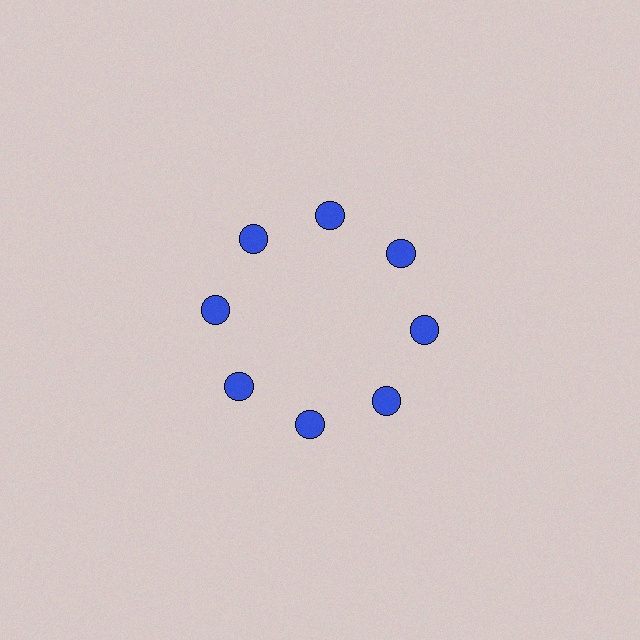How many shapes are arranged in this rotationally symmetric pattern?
There are 8 shapes, arranged in 8 groups of 1.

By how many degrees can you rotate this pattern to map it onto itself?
The pattern maps onto itself every 45 degrees of rotation.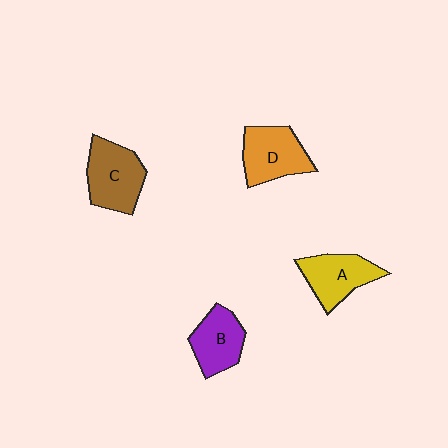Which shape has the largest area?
Shape C (brown).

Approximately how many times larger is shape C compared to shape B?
Approximately 1.3 times.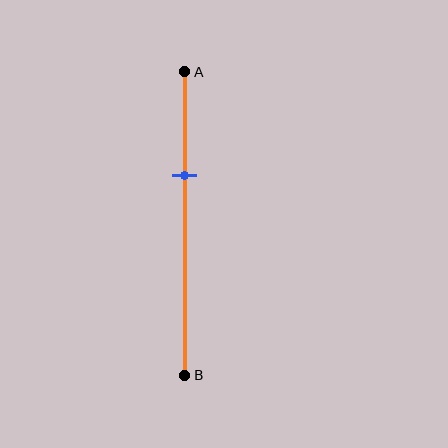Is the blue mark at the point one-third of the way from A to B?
Yes, the mark is approximately at the one-third point.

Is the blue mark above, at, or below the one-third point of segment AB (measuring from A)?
The blue mark is approximately at the one-third point of segment AB.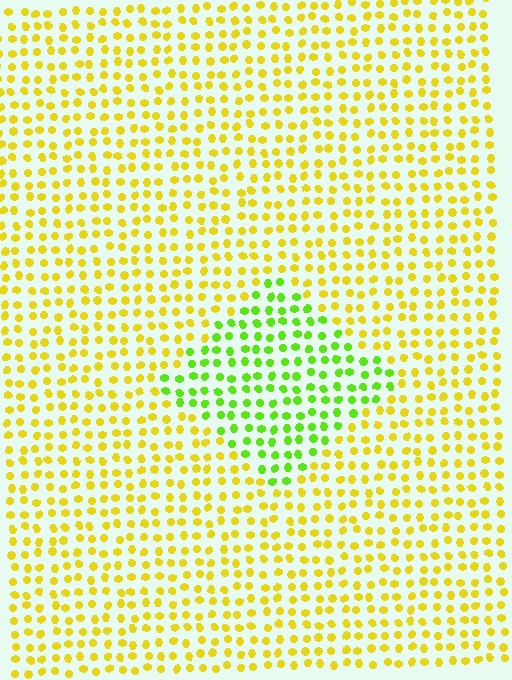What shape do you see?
I see a diamond.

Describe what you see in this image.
The image is filled with small yellow elements in a uniform arrangement. A diamond-shaped region is visible where the elements are tinted to a slightly different hue, forming a subtle color boundary.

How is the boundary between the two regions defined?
The boundary is defined purely by a slight shift in hue (about 45 degrees). Spacing, size, and orientation are identical on both sides.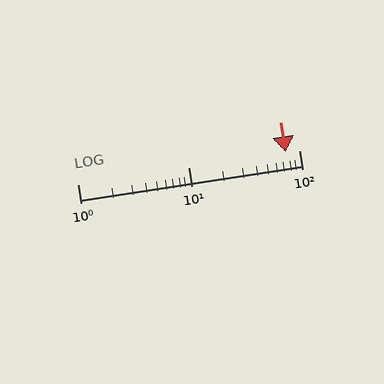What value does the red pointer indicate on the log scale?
The pointer indicates approximately 75.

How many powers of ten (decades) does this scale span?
The scale spans 2 decades, from 1 to 100.